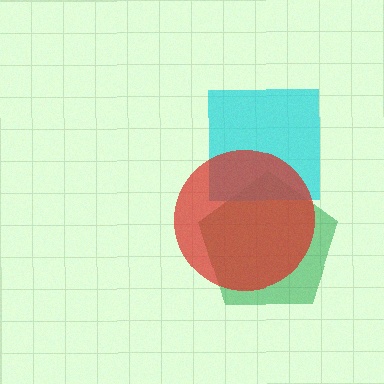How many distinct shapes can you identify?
There are 3 distinct shapes: a green pentagon, a cyan square, a red circle.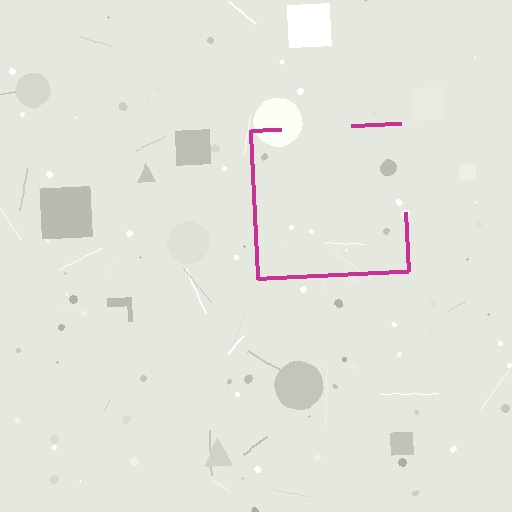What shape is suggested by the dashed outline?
The dashed outline suggests a square.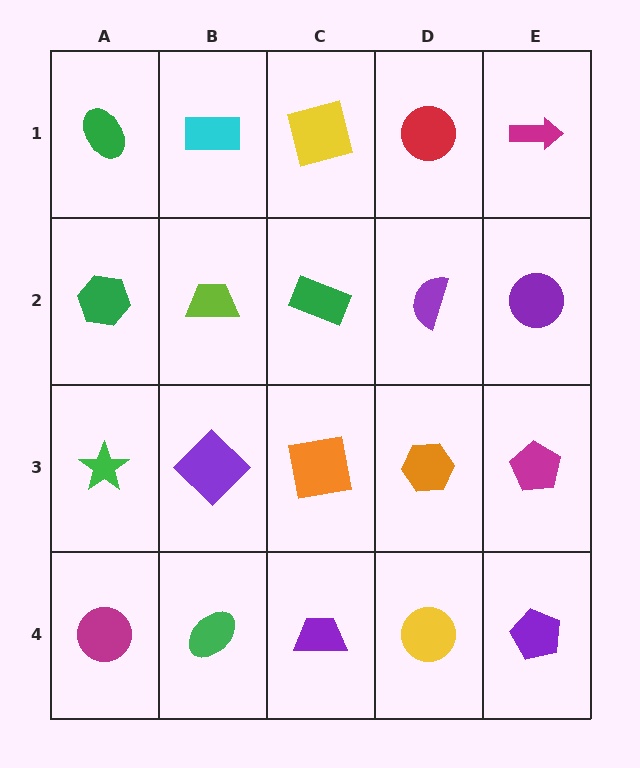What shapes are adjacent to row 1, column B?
A lime trapezoid (row 2, column B), a green ellipse (row 1, column A), a yellow square (row 1, column C).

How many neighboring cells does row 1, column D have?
3.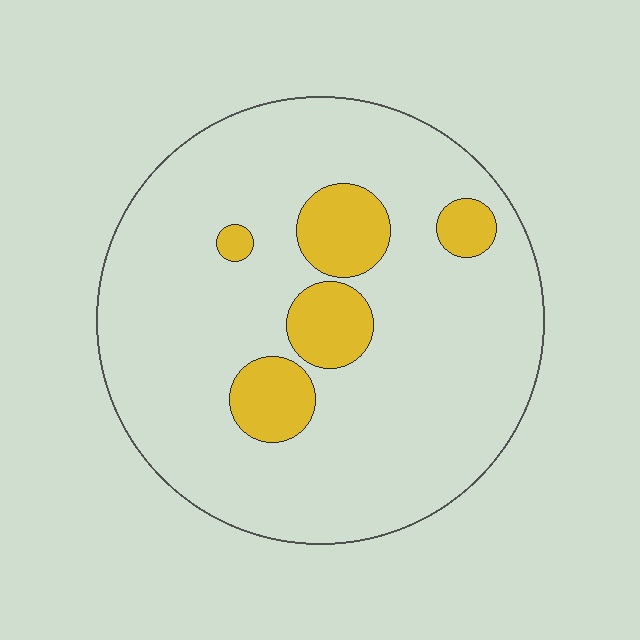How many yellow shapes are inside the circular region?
5.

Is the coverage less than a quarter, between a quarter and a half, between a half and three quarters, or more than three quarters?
Less than a quarter.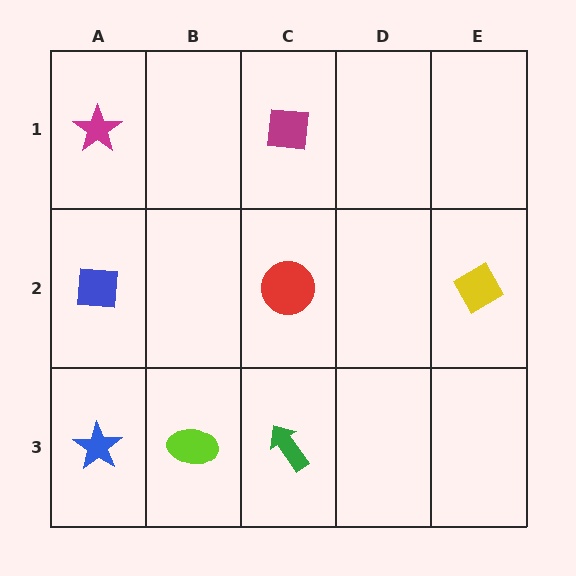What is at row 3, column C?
A green arrow.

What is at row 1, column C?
A magenta square.